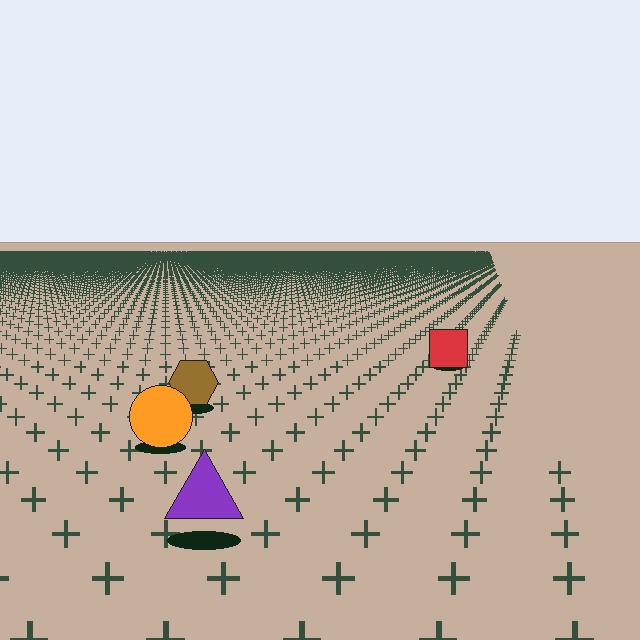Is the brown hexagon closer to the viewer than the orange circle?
No. The orange circle is closer — you can tell from the texture gradient: the ground texture is coarser near it.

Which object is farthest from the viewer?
The red square is farthest from the viewer. It appears smaller and the ground texture around it is denser.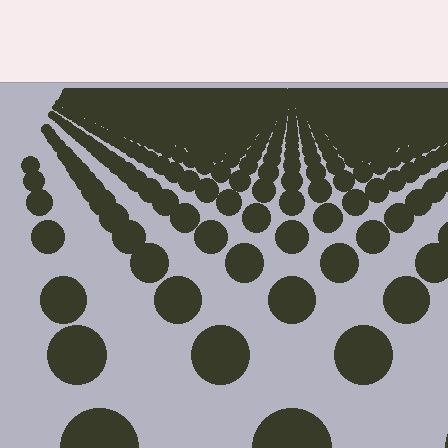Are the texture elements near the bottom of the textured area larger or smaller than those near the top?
Larger. Near the bottom, elements are closer to the viewer and appear at a bigger on-screen size.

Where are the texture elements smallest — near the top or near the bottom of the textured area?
Near the top.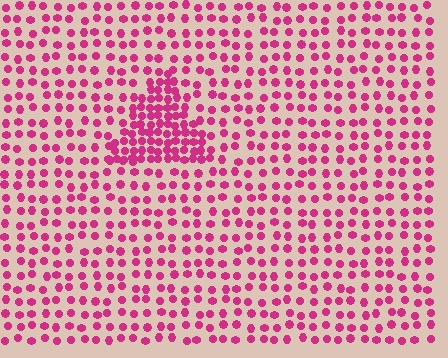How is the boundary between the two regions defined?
The boundary is defined by a change in element density (approximately 2.2x ratio). All elements are the same color, size, and shape.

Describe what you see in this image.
The image contains small magenta elements arranged at two different densities. A triangle-shaped region is visible where the elements are more densely packed than the surrounding area.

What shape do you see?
I see a triangle.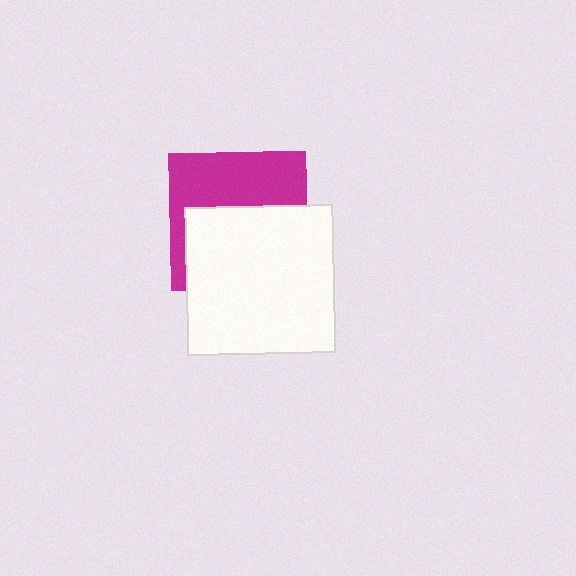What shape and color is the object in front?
The object in front is a white square.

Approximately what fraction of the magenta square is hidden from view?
Roughly 55% of the magenta square is hidden behind the white square.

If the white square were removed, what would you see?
You would see the complete magenta square.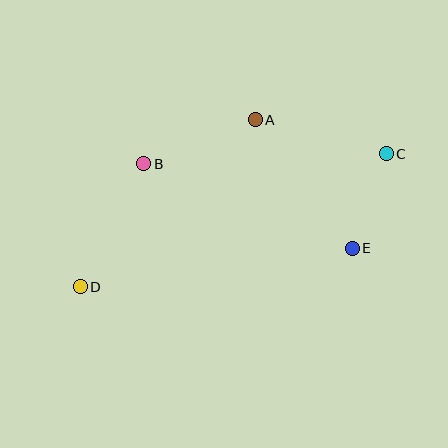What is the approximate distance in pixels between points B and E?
The distance between B and E is approximately 225 pixels.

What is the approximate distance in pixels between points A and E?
The distance between A and E is approximately 161 pixels.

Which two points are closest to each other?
Points C and E are closest to each other.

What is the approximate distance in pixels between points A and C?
The distance between A and C is approximately 135 pixels.